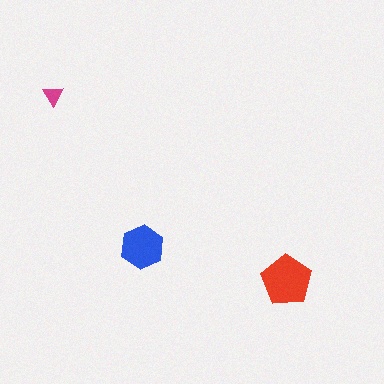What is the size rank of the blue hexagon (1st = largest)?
2nd.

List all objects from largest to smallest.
The red pentagon, the blue hexagon, the magenta triangle.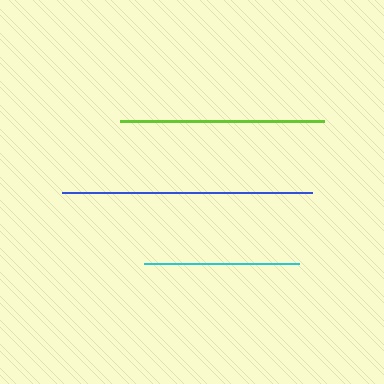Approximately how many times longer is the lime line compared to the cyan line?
The lime line is approximately 1.3 times the length of the cyan line.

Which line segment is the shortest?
The cyan line is the shortest at approximately 155 pixels.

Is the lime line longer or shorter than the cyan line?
The lime line is longer than the cyan line.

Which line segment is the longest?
The blue line is the longest at approximately 249 pixels.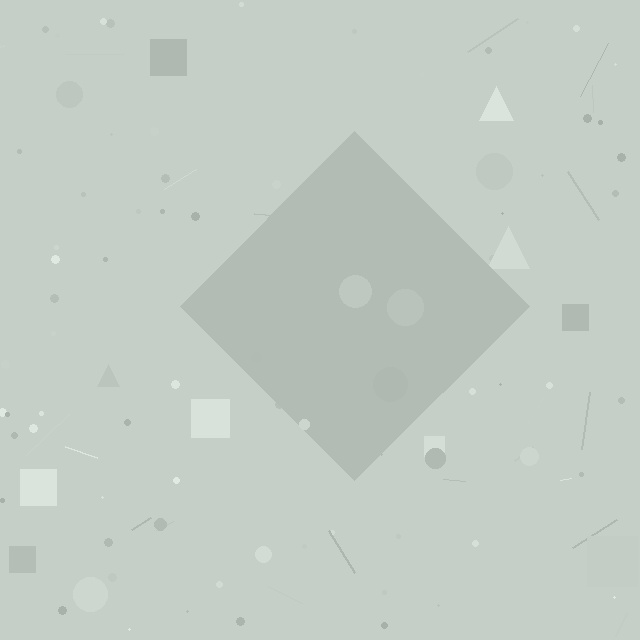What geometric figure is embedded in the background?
A diamond is embedded in the background.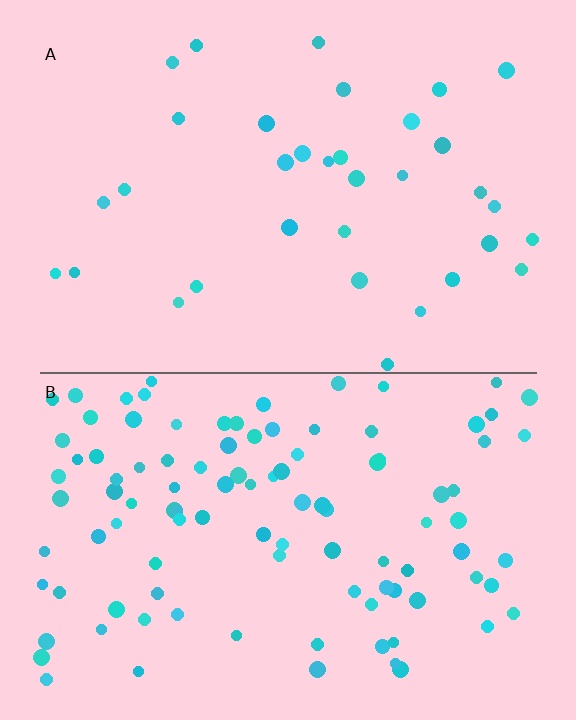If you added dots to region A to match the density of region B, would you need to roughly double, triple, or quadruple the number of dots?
Approximately triple.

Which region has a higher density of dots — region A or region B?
B (the bottom).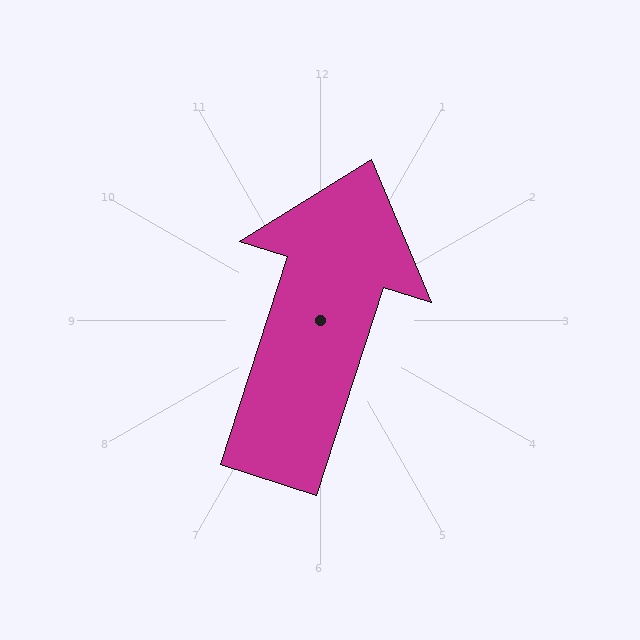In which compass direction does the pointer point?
North.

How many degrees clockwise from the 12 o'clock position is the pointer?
Approximately 18 degrees.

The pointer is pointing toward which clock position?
Roughly 1 o'clock.